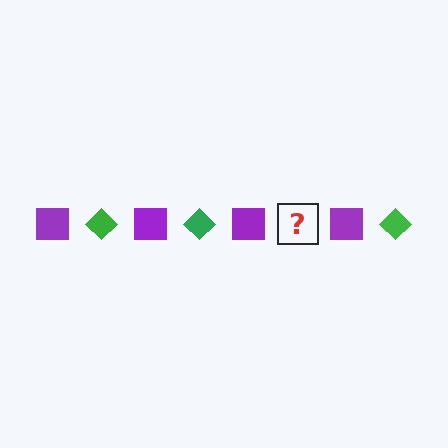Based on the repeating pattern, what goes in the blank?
The blank should be a green diamond.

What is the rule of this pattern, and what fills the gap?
The rule is that the pattern alternates between purple square and green diamond. The gap should be filled with a green diamond.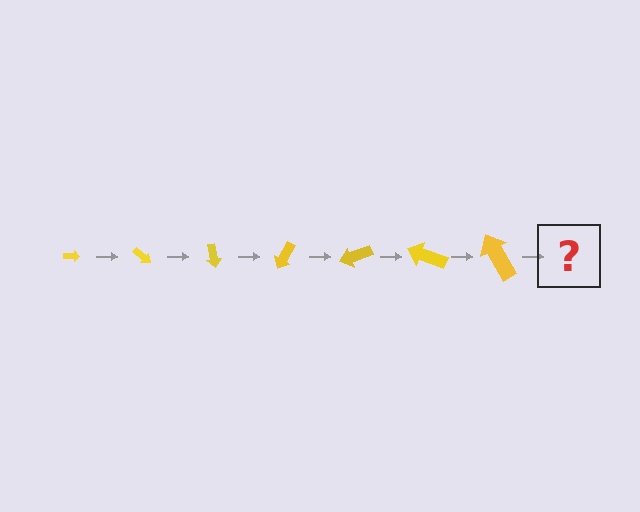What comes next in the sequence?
The next element should be an arrow, larger than the previous one and rotated 280 degrees from the start.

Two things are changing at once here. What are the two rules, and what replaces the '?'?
The two rules are that the arrow grows larger each step and it rotates 40 degrees each step. The '?' should be an arrow, larger than the previous one and rotated 280 degrees from the start.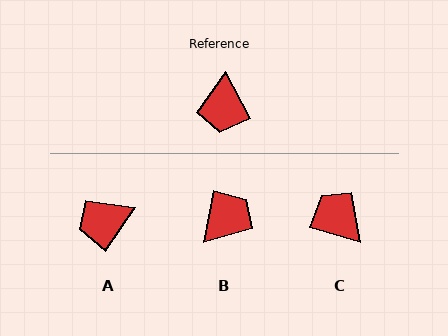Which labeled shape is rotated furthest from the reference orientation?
B, about 141 degrees away.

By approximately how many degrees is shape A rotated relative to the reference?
Approximately 63 degrees clockwise.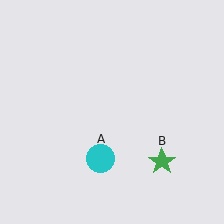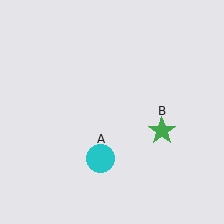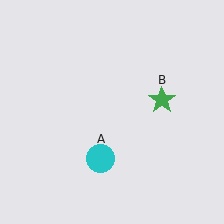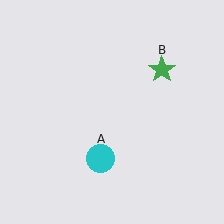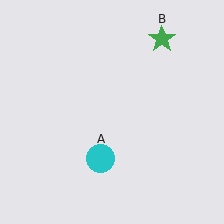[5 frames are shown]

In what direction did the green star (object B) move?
The green star (object B) moved up.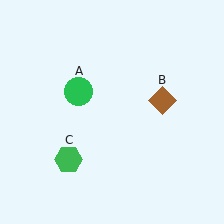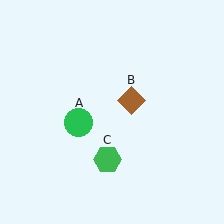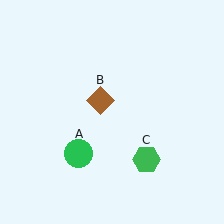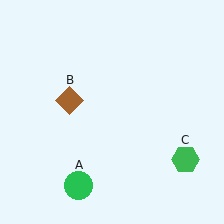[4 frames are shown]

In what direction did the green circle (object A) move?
The green circle (object A) moved down.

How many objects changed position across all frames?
3 objects changed position: green circle (object A), brown diamond (object B), green hexagon (object C).